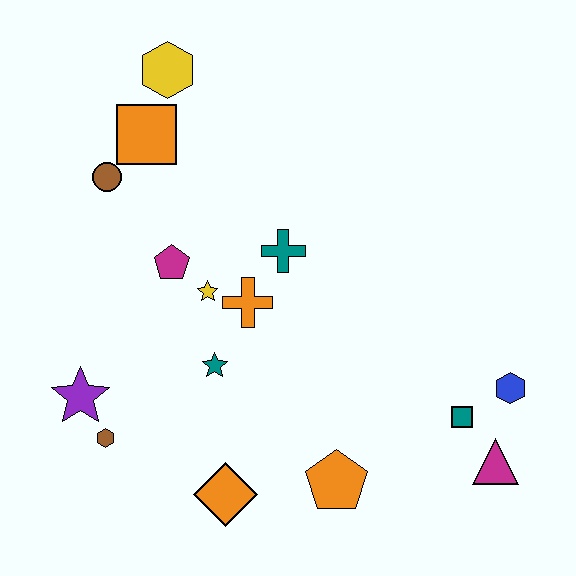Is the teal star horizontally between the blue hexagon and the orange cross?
No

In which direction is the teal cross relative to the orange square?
The teal cross is to the right of the orange square.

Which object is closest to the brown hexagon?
The purple star is closest to the brown hexagon.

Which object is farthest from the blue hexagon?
The yellow hexagon is farthest from the blue hexagon.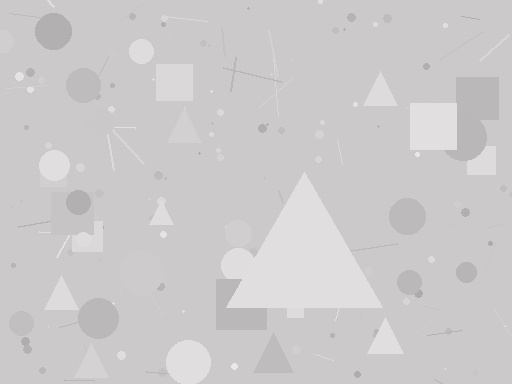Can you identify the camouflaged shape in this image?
The camouflaged shape is a triangle.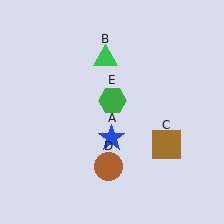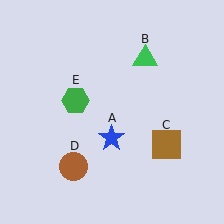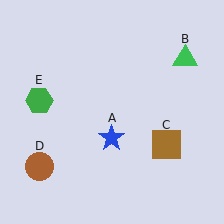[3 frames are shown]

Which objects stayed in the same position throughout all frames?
Blue star (object A) and brown square (object C) remained stationary.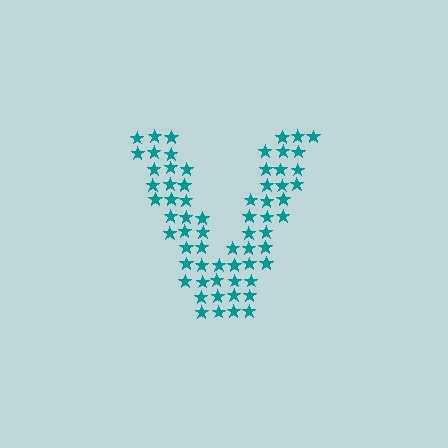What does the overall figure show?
The overall figure shows the letter V.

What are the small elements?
The small elements are stars.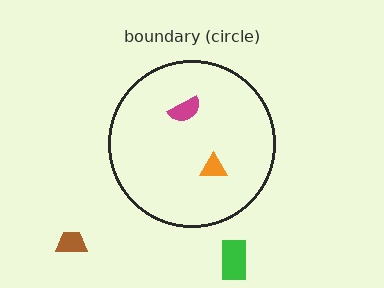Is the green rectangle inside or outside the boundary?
Outside.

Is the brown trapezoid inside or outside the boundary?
Outside.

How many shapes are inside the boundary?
2 inside, 2 outside.